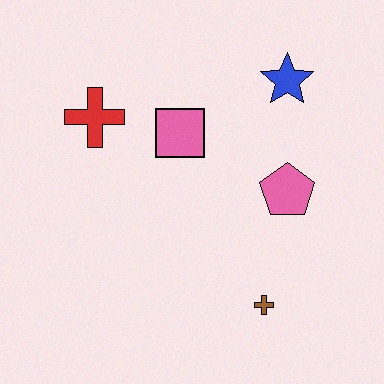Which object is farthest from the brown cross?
The red cross is farthest from the brown cross.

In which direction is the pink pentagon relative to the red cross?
The pink pentagon is to the right of the red cross.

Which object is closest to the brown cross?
The pink pentagon is closest to the brown cross.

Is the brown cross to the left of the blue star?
Yes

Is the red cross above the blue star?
No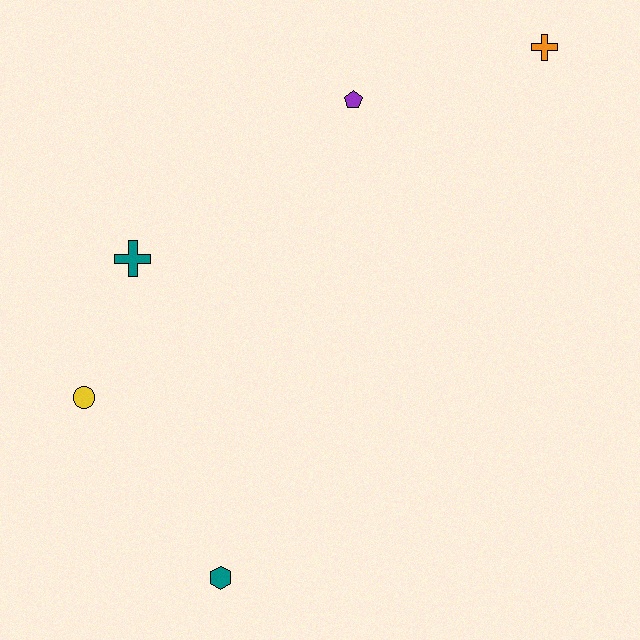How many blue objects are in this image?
There are no blue objects.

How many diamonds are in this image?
There are no diamonds.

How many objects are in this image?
There are 5 objects.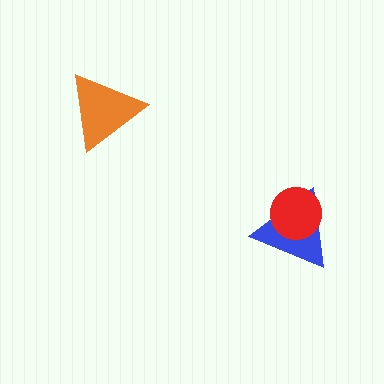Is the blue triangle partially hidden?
Yes, it is partially covered by another shape.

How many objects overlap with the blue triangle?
1 object overlaps with the blue triangle.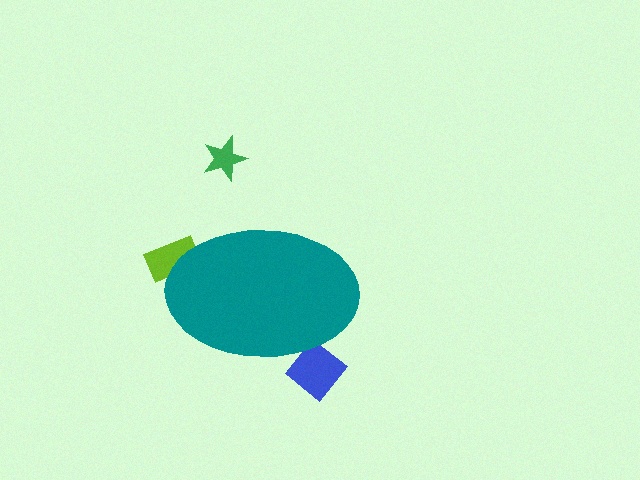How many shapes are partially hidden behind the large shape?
2 shapes are partially hidden.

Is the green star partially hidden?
No, the green star is fully visible.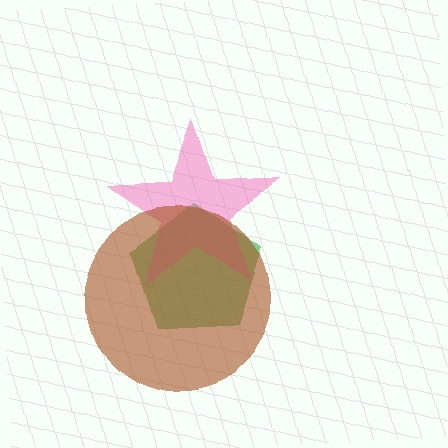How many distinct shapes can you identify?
There are 3 distinct shapes: a green pentagon, a pink star, a brown circle.